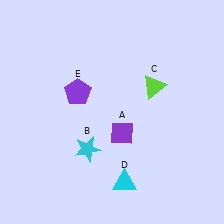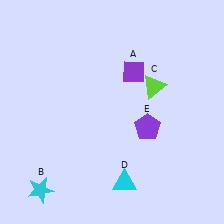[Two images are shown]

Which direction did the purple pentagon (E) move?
The purple pentagon (E) moved right.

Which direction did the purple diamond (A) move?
The purple diamond (A) moved up.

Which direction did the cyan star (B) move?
The cyan star (B) moved left.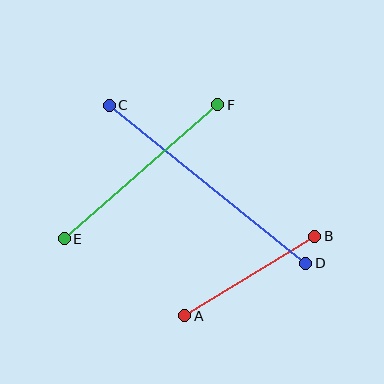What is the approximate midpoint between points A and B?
The midpoint is at approximately (250, 276) pixels.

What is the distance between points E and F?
The distance is approximately 204 pixels.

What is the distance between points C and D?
The distance is approximately 252 pixels.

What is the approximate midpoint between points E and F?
The midpoint is at approximately (141, 172) pixels.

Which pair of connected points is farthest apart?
Points C and D are farthest apart.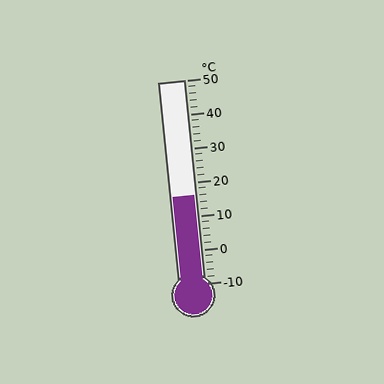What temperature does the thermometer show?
The thermometer shows approximately 16°C.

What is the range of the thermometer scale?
The thermometer scale ranges from -10°C to 50°C.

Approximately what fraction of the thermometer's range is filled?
The thermometer is filled to approximately 45% of its range.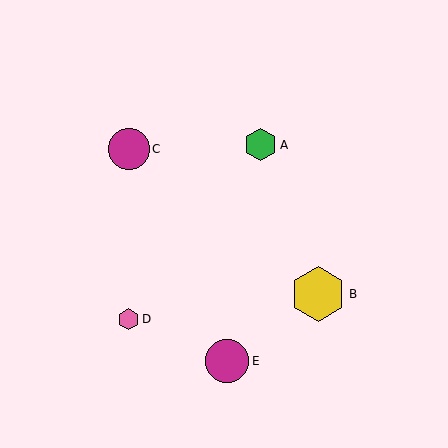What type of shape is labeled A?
Shape A is a green hexagon.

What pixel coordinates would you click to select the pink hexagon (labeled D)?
Click at (128, 319) to select the pink hexagon D.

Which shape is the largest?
The yellow hexagon (labeled B) is the largest.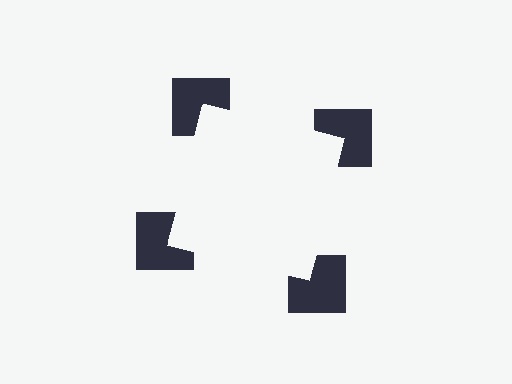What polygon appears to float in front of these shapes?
An illusory square — its edges are inferred from the aligned wedge cuts in the notched squares, not physically drawn.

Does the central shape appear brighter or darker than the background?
It typically appears slightly brighter than the background, even though no actual brightness change is drawn.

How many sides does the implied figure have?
4 sides.